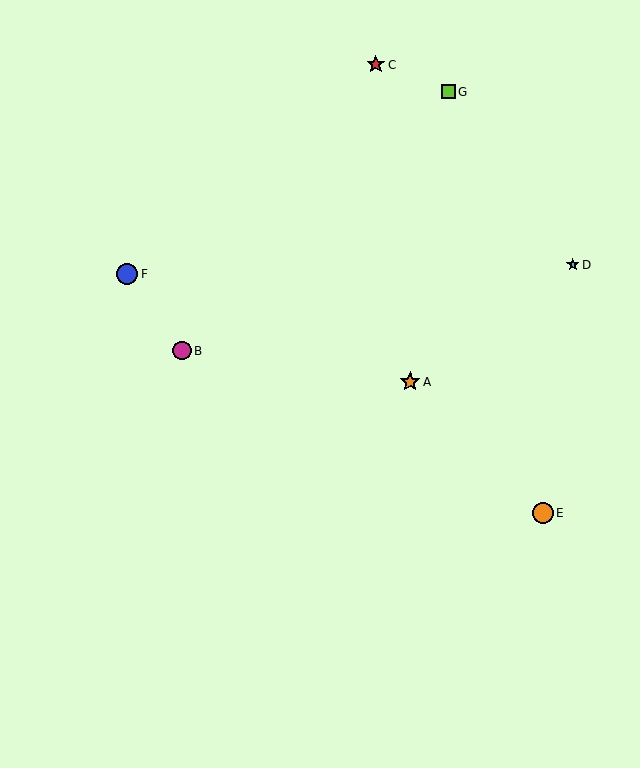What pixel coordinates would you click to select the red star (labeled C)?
Click at (376, 65) to select the red star C.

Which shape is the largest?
The blue circle (labeled F) is the largest.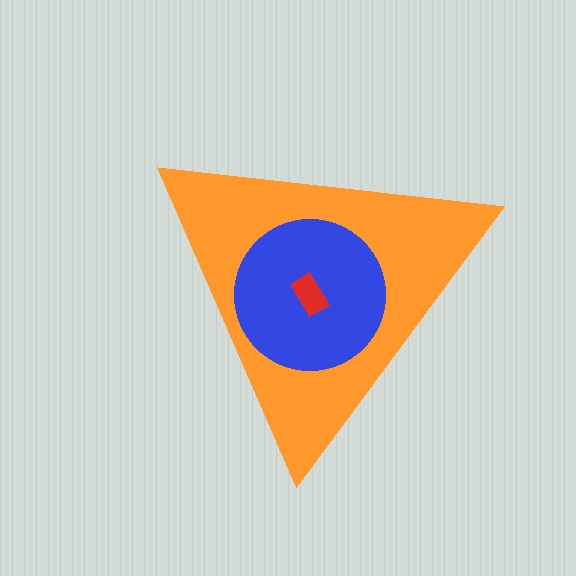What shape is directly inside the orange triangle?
The blue circle.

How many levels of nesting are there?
3.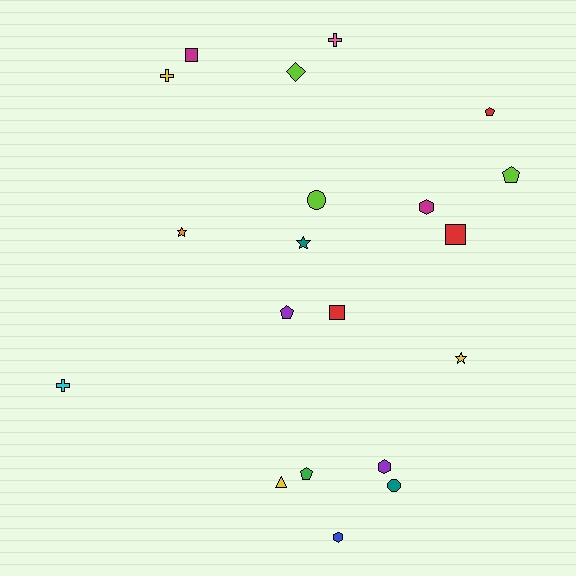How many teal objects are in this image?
There are 2 teal objects.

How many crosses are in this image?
There are 3 crosses.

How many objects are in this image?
There are 20 objects.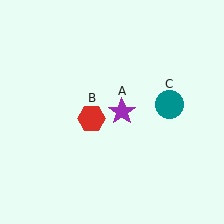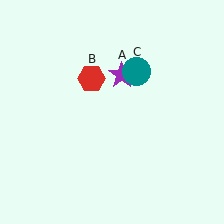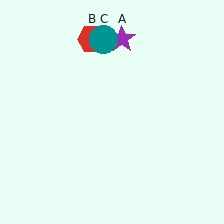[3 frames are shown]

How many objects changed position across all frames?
3 objects changed position: purple star (object A), red hexagon (object B), teal circle (object C).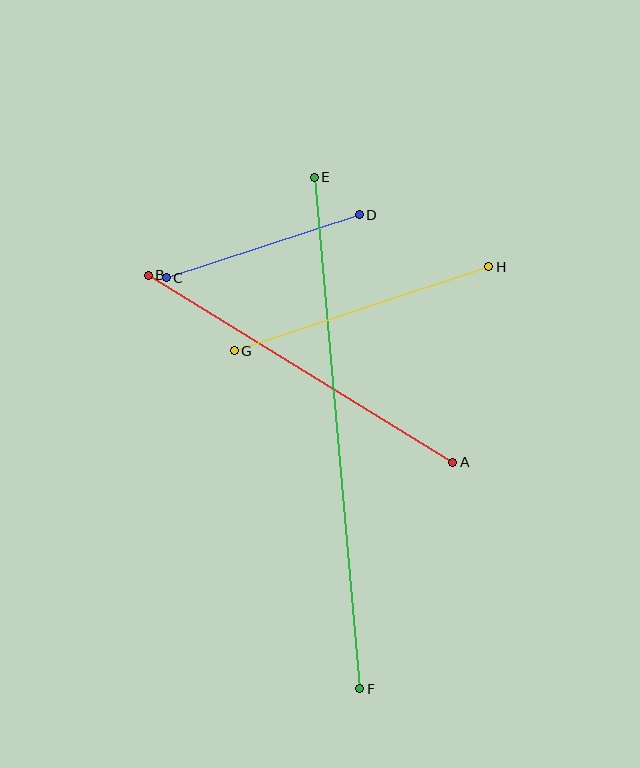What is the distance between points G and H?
The distance is approximately 268 pixels.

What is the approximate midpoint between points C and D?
The midpoint is at approximately (263, 246) pixels.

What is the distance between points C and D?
The distance is approximately 203 pixels.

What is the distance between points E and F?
The distance is approximately 514 pixels.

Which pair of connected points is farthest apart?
Points E and F are farthest apart.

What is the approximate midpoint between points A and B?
The midpoint is at approximately (300, 369) pixels.